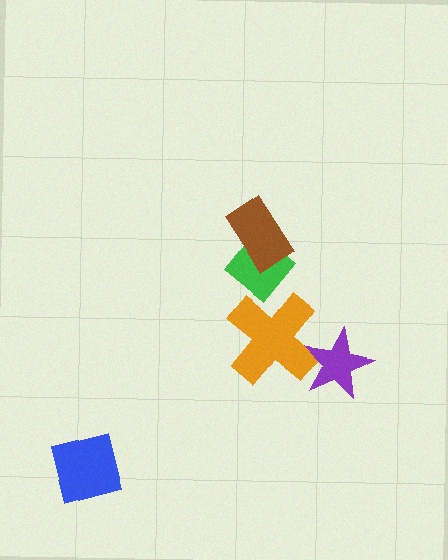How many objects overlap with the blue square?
0 objects overlap with the blue square.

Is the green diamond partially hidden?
Yes, it is partially covered by another shape.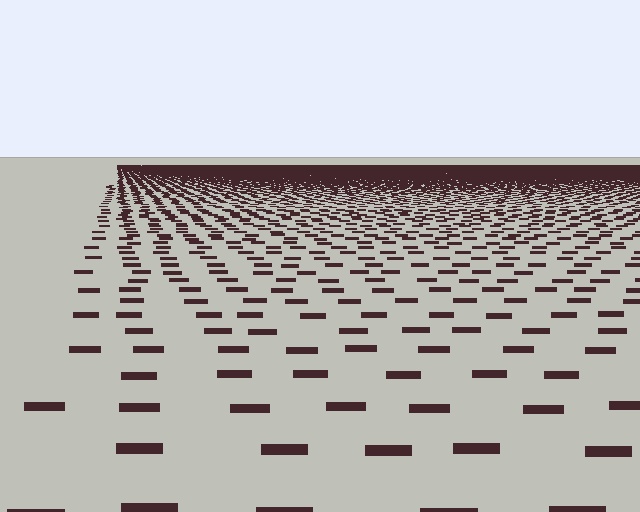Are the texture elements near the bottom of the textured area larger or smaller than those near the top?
Larger. Near the bottom, elements are closer to the viewer and appear at a bigger on-screen size.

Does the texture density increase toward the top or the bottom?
Density increases toward the top.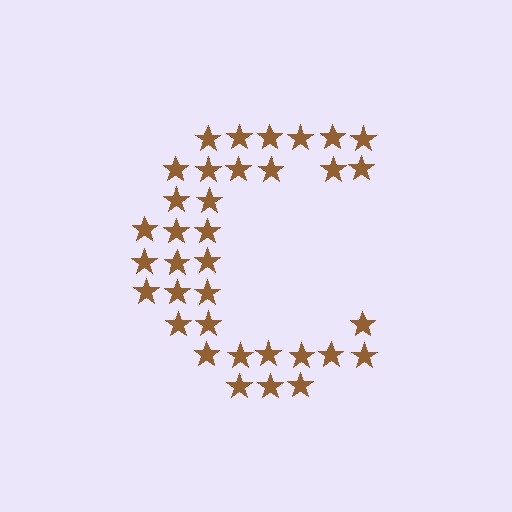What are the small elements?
The small elements are stars.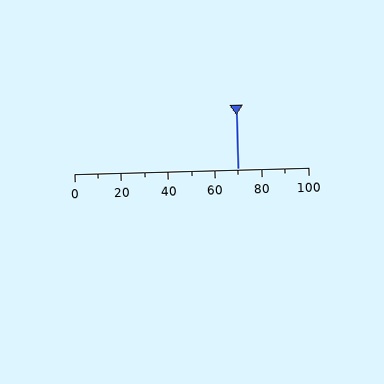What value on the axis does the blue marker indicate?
The marker indicates approximately 70.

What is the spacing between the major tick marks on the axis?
The major ticks are spaced 20 apart.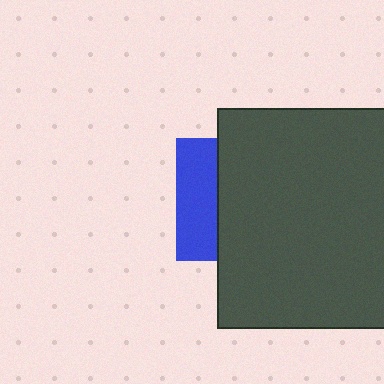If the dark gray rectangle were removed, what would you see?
You would see the complete blue square.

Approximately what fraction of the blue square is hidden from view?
Roughly 66% of the blue square is hidden behind the dark gray rectangle.